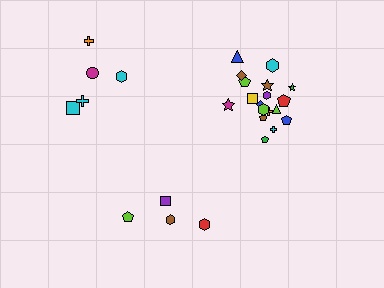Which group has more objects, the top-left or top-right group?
The top-right group.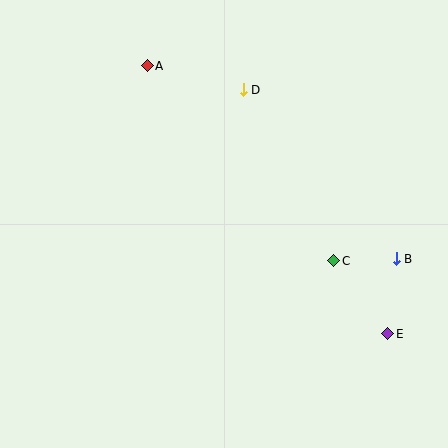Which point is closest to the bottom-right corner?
Point E is closest to the bottom-right corner.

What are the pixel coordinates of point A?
Point A is at (147, 66).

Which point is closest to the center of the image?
Point C at (334, 261) is closest to the center.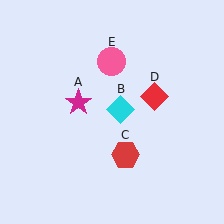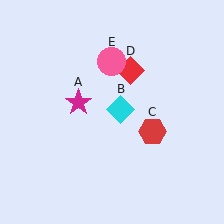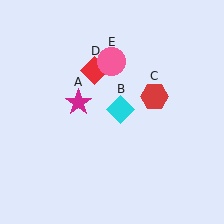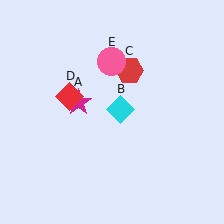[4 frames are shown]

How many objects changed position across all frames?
2 objects changed position: red hexagon (object C), red diamond (object D).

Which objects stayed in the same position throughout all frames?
Magenta star (object A) and cyan diamond (object B) and pink circle (object E) remained stationary.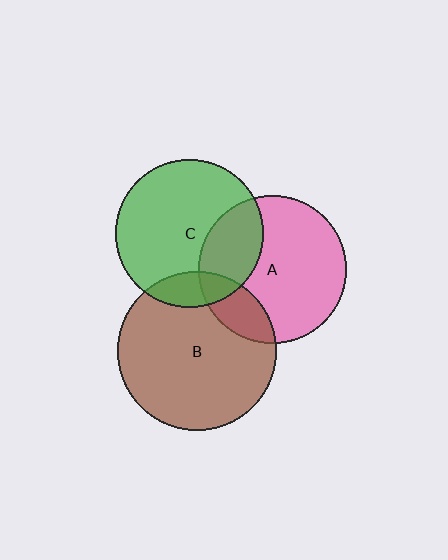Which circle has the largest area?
Circle B (brown).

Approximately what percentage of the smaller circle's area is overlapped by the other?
Approximately 20%.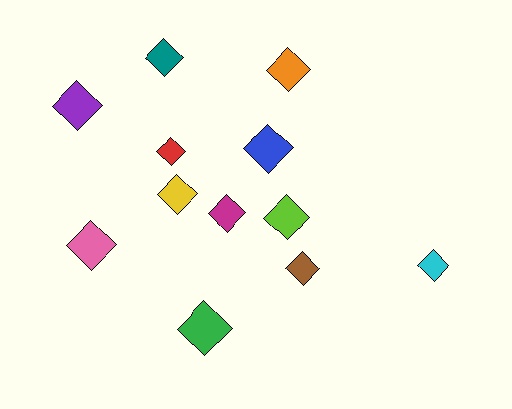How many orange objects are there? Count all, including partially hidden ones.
There is 1 orange object.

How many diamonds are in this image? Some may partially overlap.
There are 12 diamonds.